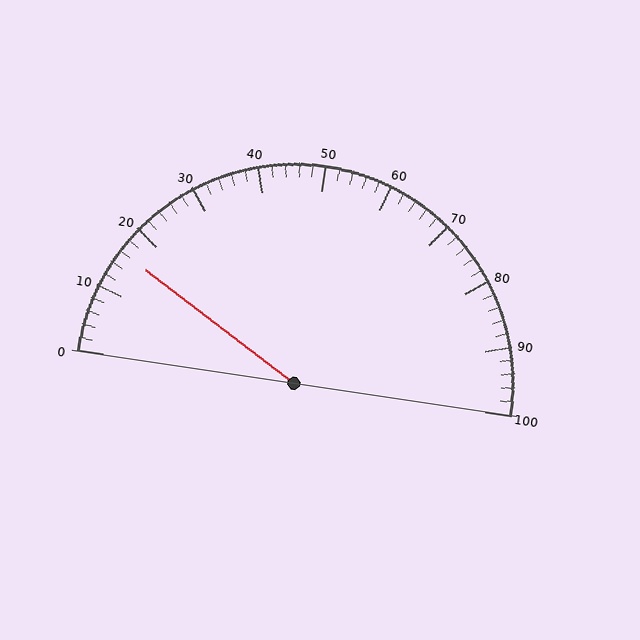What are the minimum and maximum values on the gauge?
The gauge ranges from 0 to 100.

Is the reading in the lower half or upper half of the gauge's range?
The reading is in the lower half of the range (0 to 100).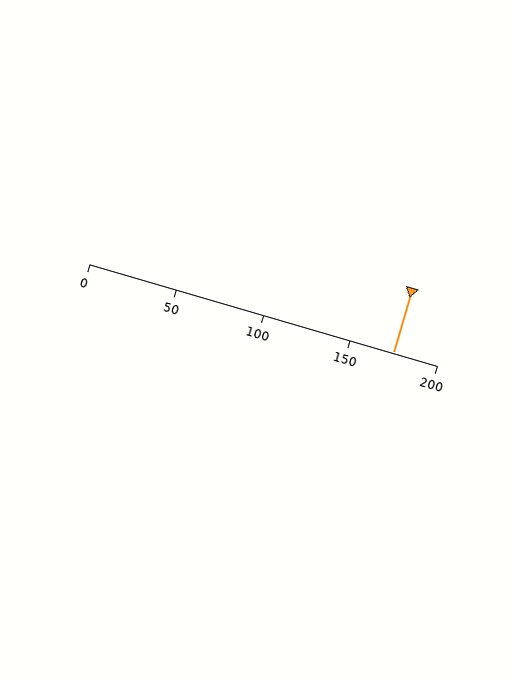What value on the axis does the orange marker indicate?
The marker indicates approximately 175.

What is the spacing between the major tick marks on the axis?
The major ticks are spaced 50 apart.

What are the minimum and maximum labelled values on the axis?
The axis runs from 0 to 200.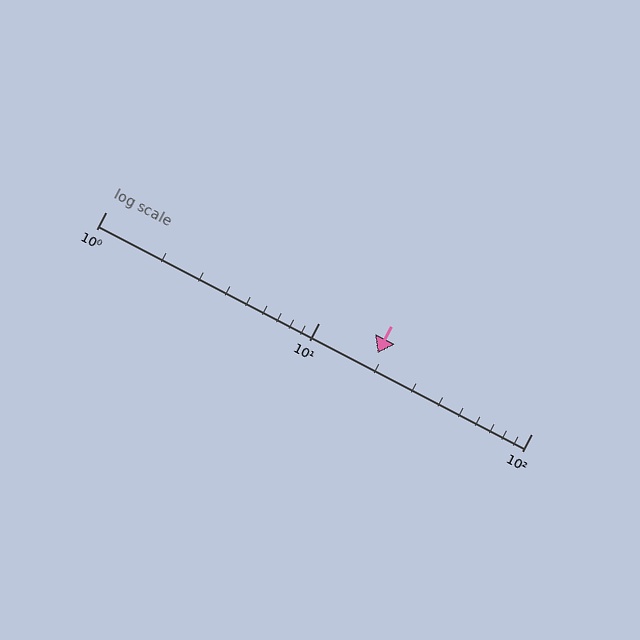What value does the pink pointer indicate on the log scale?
The pointer indicates approximately 19.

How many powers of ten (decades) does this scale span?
The scale spans 2 decades, from 1 to 100.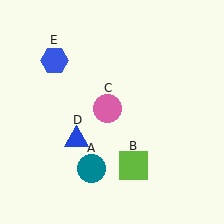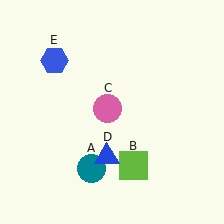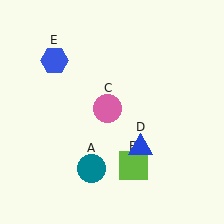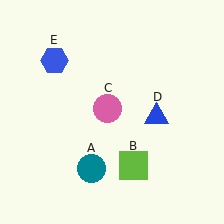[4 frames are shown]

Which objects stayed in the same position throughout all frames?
Teal circle (object A) and lime square (object B) and pink circle (object C) and blue hexagon (object E) remained stationary.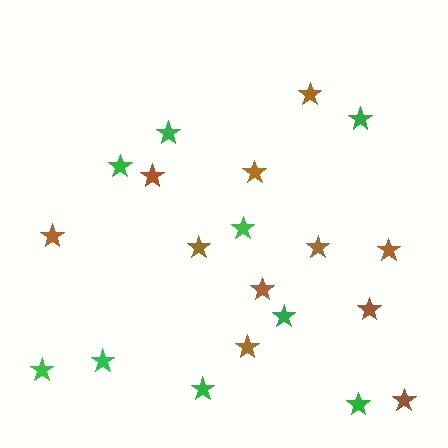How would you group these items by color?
There are 2 groups: one group of green stars (9) and one group of brown stars (11).